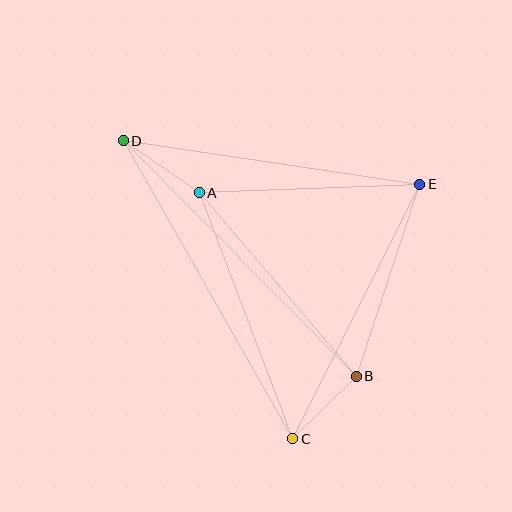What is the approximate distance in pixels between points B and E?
The distance between B and E is approximately 202 pixels.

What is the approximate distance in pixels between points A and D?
The distance between A and D is approximately 92 pixels.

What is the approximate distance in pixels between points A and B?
The distance between A and B is approximately 241 pixels.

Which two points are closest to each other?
Points B and C are closest to each other.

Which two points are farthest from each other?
Points C and D are farthest from each other.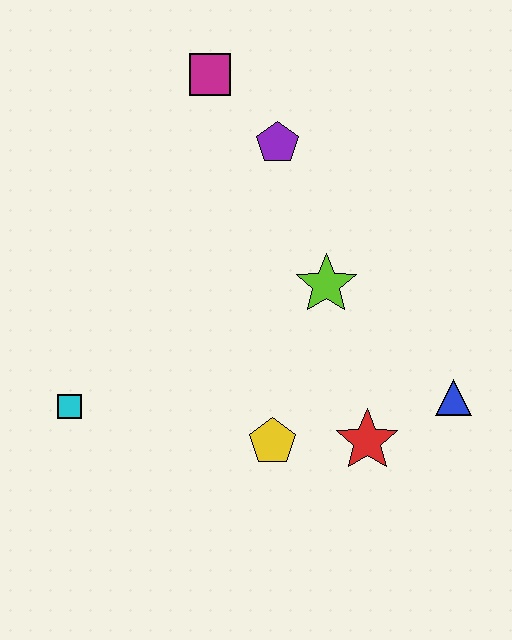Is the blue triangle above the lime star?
No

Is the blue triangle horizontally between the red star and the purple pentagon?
No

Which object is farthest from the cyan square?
The blue triangle is farthest from the cyan square.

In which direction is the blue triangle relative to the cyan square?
The blue triangle is to the right of the cyan square.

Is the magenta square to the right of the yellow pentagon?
No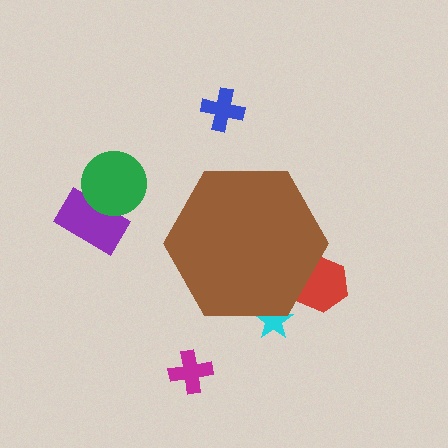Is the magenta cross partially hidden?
No, the magenta cross is fully visible.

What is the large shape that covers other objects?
A brown hexagon.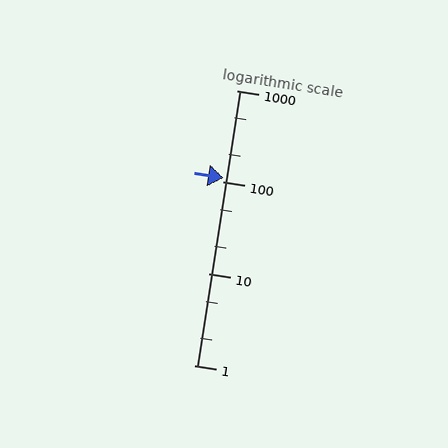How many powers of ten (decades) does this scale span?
The scale spans 3 decades, from 1 to 1000.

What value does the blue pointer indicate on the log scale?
The pointer indicates approximately 110.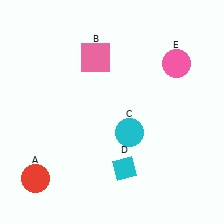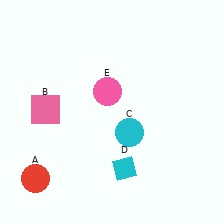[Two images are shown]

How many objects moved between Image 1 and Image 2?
2 objects moved between the two images.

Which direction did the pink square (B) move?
The pink square (B) moved down.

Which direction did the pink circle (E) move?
The pink circle (E) moved left.